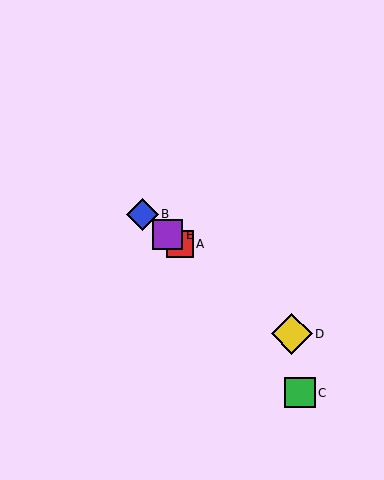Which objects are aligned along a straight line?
Objects A, B, D, E are aligned along a straight line.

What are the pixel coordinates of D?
Object D is at (292, 334).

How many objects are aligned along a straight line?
4 objects (A, B, D, E) are aligned along a straight line.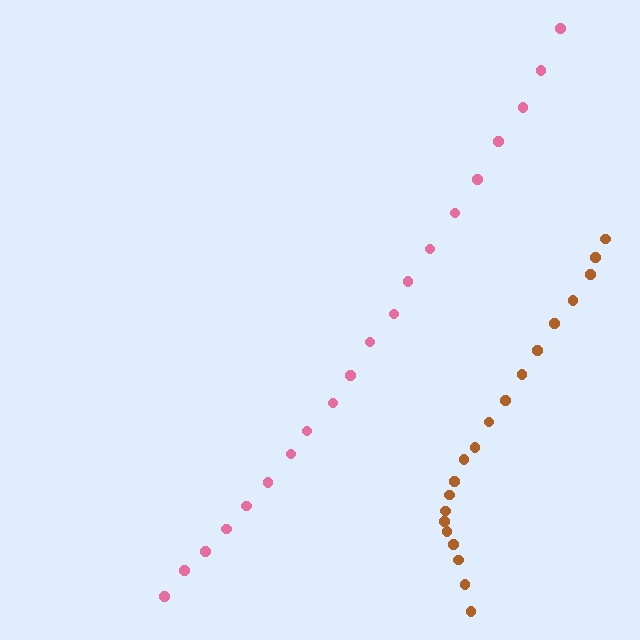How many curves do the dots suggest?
There are 2 distinct paths.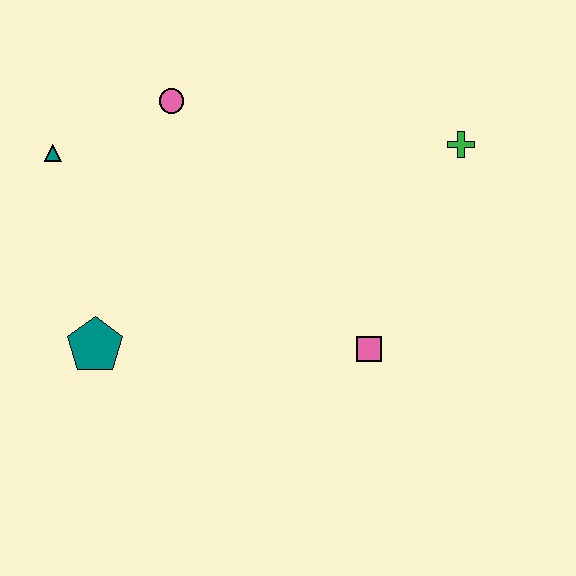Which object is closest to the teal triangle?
The pink circle is closest to the teal triangle.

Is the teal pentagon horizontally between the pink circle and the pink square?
No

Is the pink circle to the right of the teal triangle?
Yes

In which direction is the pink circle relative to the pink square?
The pink circle is above the pink square.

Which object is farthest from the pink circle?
The pink square is farthest from the pink circle.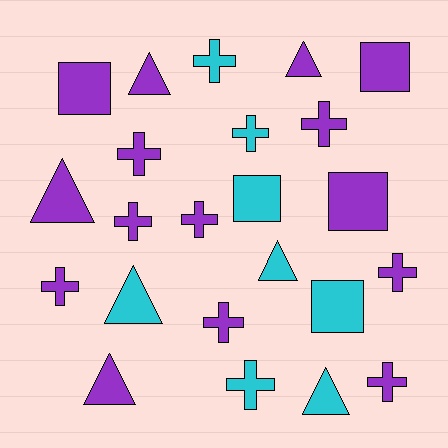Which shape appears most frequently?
Cross, with 11 objects.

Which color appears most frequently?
Purple, with 15 objects.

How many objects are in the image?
There are 23 objects.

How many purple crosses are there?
There are 8 purple crosses.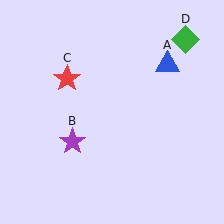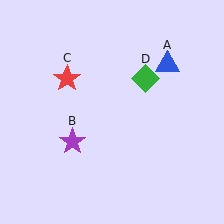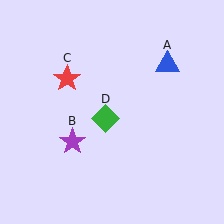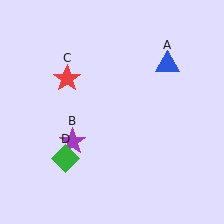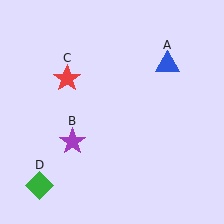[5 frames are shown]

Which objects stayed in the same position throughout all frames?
Blue triangle (object A) and purple star (object B) and red star (object C) remained stationary.